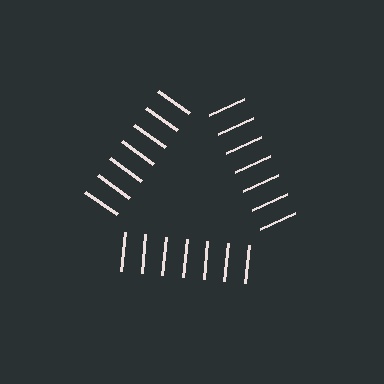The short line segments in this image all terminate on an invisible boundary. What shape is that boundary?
An illusory triangle — the line segments terminate on its edges but no continuous stroke is drawn.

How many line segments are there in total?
21 — 7 along each of the 3 edges.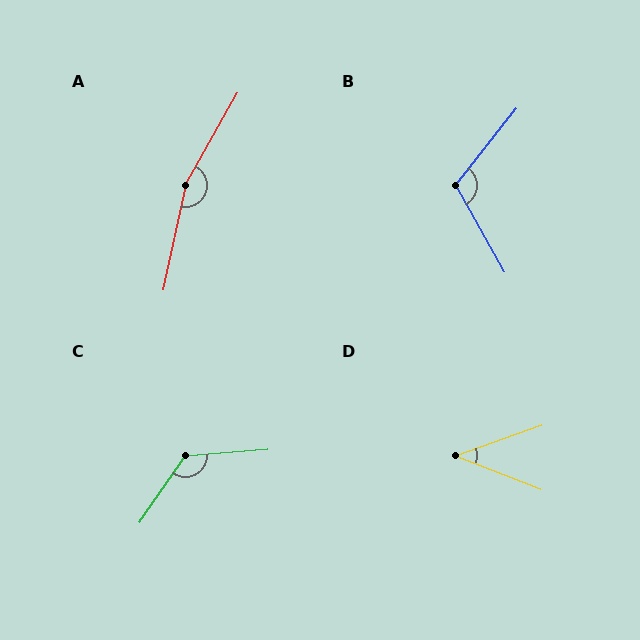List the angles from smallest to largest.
D (41°), B (112°), C (129°), A (163°).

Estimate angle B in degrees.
Approximately 112 degrees.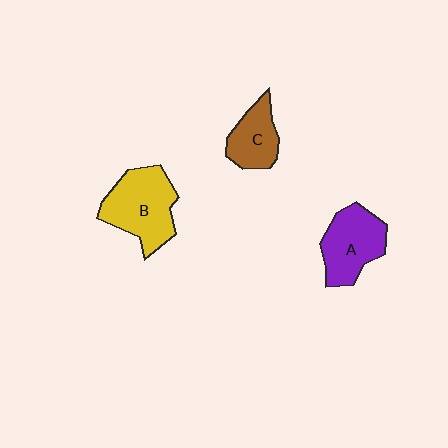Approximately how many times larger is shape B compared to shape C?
Approximately 1.6 times.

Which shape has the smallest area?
Shape C (brown).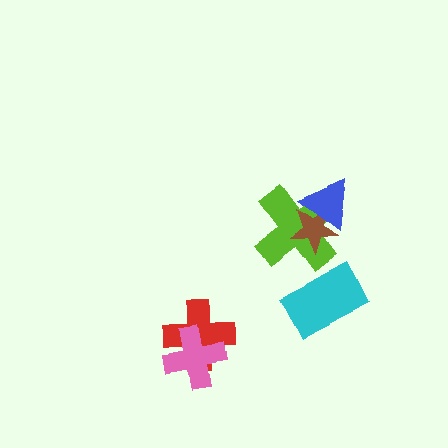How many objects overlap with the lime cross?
2 objects overlap with the lime cross.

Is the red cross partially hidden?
Yes, it is partially covered by another shape.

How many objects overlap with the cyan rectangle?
0 objects overlap with the cyan rectangle.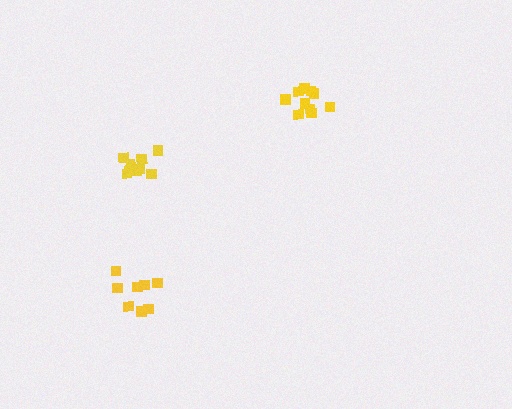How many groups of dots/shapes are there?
There are 3 groups.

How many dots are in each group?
Group 1: 10 dots, Group 2: 10 dots, Group 3: 8 dots (28 total).